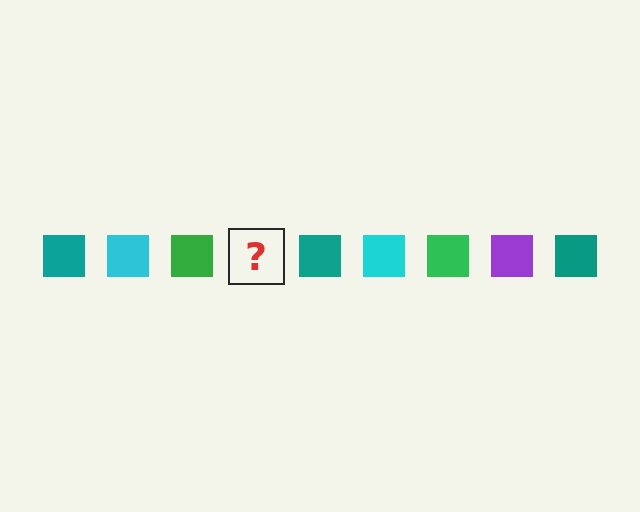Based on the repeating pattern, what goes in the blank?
The blank should be a purple square.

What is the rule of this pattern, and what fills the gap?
The rule is that the pattern cycles through teal, cyan, green, purple squares. The gap should be filled with a purple square.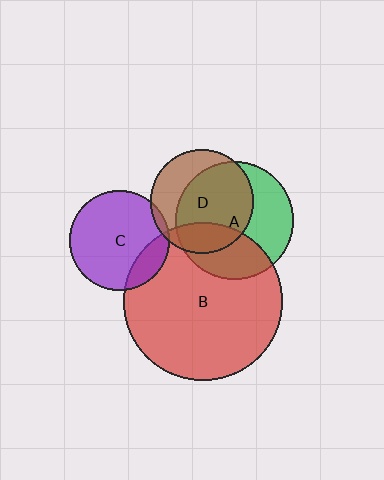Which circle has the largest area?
Circle B (red).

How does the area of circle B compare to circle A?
Approximately 1.8 times.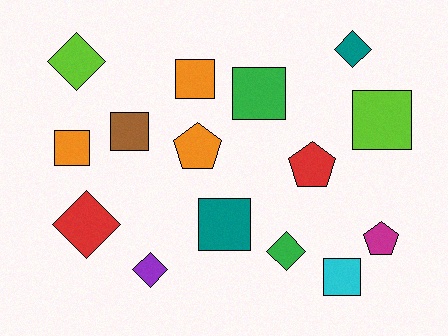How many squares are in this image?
There are 7 squares.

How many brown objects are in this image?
There is 1 brown object.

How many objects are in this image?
There are 15 objects.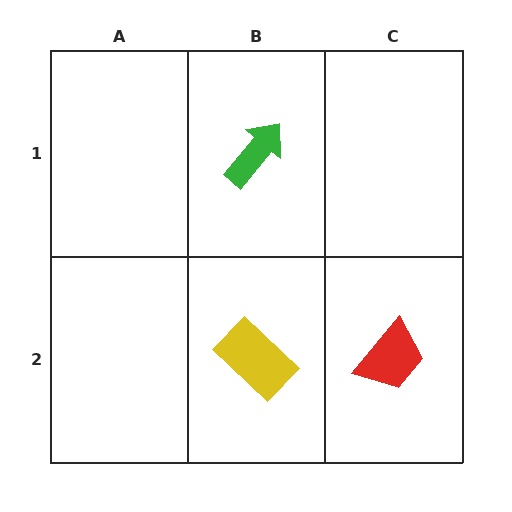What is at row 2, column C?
A red trapezoid.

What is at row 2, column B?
A yellow rectangle.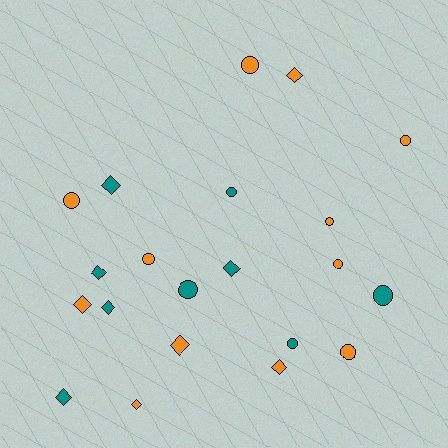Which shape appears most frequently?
Circle, with 11 objects.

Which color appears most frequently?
Orange, with 12 objects.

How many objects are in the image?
There are 21 objects.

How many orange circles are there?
There are 7 orange circles.